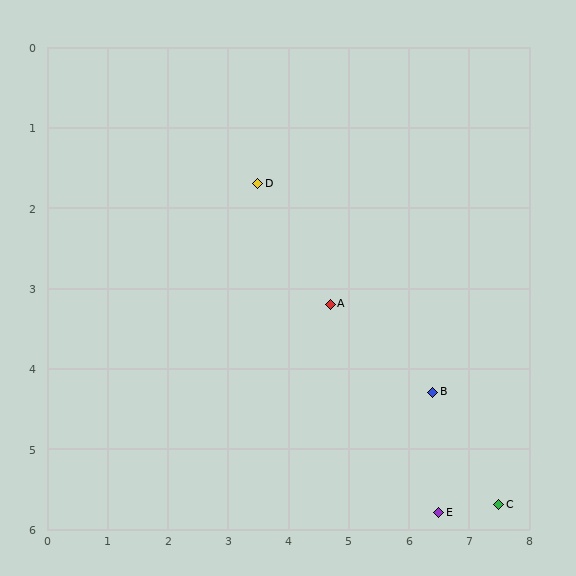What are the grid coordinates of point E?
Point E is at approximately (6.5, 5.8).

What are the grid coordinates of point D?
Point D is at approximately (3.5, 1.7).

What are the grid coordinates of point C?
Point C is at approximately (7.5, 5.7).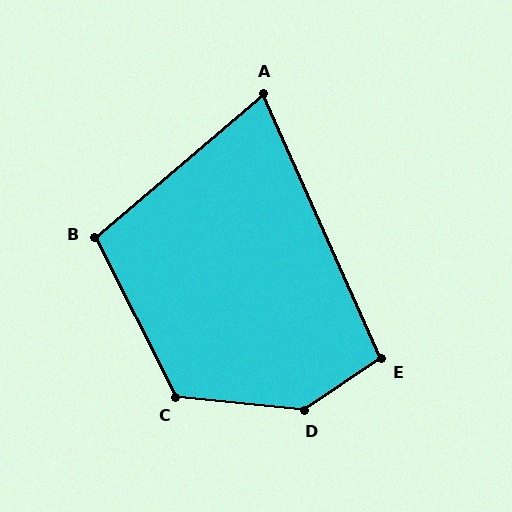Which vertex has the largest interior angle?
D, at approximately 140 degrees.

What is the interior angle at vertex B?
Approximately 104 degrees (obtuse).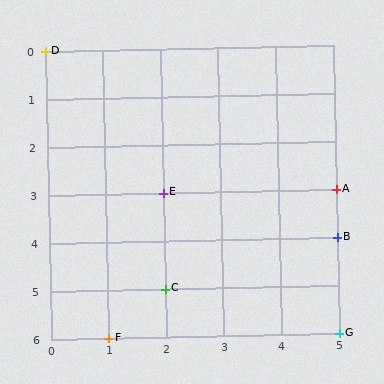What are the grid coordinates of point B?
Point B is at grid coordinates (5, 4).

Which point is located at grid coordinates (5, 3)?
Point A is at (5, 3).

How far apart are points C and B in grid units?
Points C and B are 3 columns and 1 row apart (about 3.2 grid units diagonally).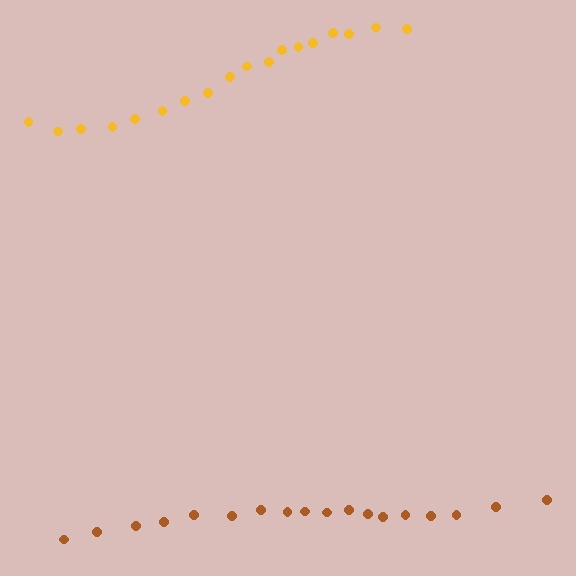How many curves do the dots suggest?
There are 2 distinct paths.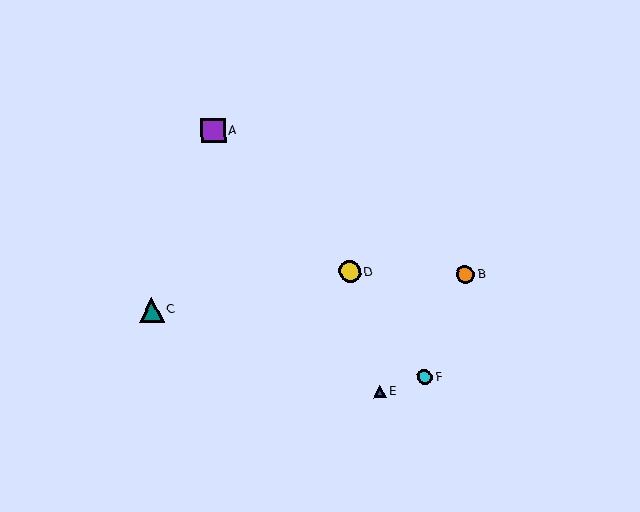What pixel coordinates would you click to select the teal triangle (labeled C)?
Click at (152, 310) to select the teal triangle C.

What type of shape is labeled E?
Shape E is a blue triangle.